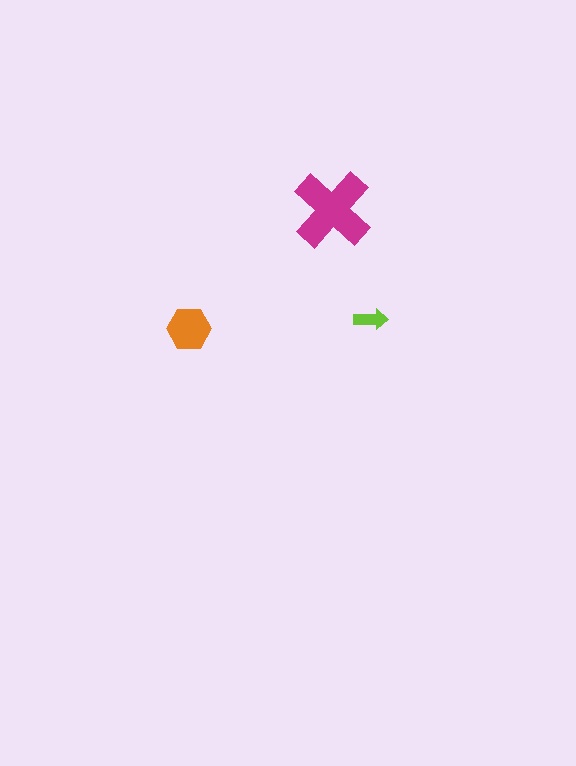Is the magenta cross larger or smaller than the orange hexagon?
Larger.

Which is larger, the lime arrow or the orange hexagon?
The orange hexagon.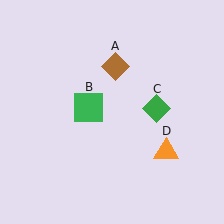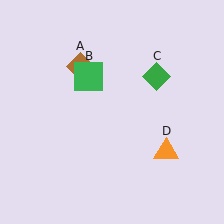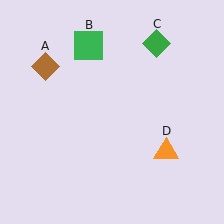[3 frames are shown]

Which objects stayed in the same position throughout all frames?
Orange triangle (object D) remained stationary.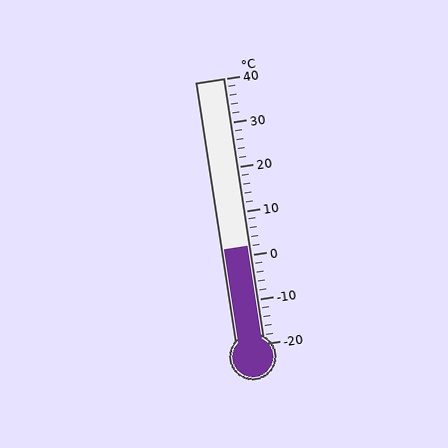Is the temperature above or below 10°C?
The temperature is below 10°C.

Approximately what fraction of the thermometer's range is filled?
The thermometer is filled to approximately 35% of its range.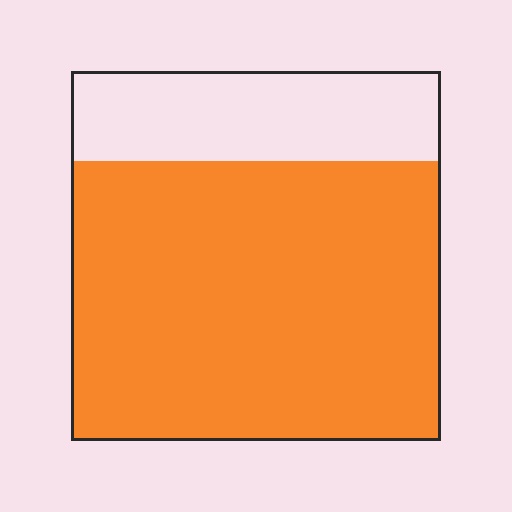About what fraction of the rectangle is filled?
About three quarters (3/4).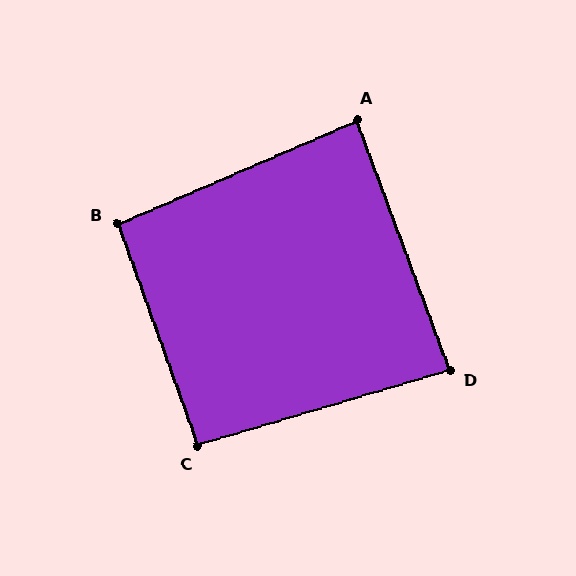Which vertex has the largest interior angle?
B, at approximately 94 degrees.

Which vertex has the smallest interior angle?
D, at approximately 86 degrees.